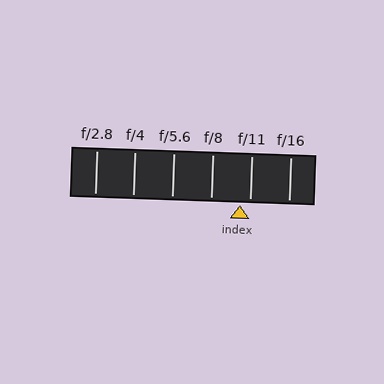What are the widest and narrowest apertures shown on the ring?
The widest aperture shown is f/2.8 and the narrowest is f/16.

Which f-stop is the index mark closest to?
The index mark is closest to f/11.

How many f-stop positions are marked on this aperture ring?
There are 6 f-stop positions marked.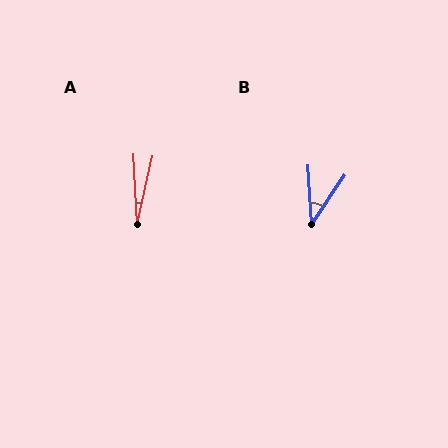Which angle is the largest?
B, at approximately 38 degrees.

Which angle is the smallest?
A, at approximately 16 degrees.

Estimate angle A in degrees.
Approximately 16 degrees.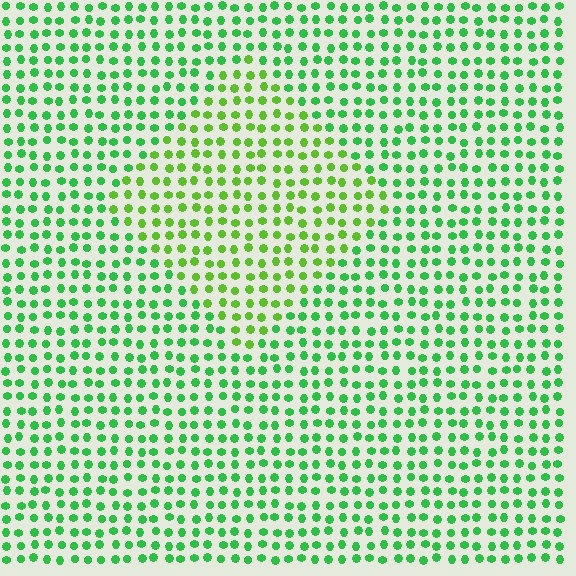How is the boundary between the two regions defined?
The boundary is defined purely by a slight shift in hue (about 30 degrees). Spacing, size, and orientation are identical on both sides.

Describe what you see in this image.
The image is filled with small green elements in a uniform arrangement. A diamond-shaped region is visible where the elements are tinted to a slightly different hue, forming a subtle color boundary.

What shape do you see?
I see a diamond.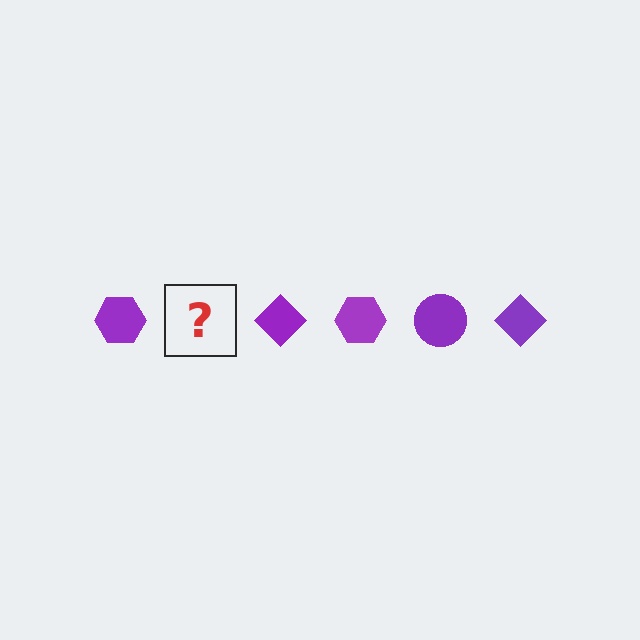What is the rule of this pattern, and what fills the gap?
The rule is that the pattern cycles through hexagon, circle, diamond shapes in purple. The gap should be filled with a purple circle.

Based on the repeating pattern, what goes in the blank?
The blank should be a purple circle.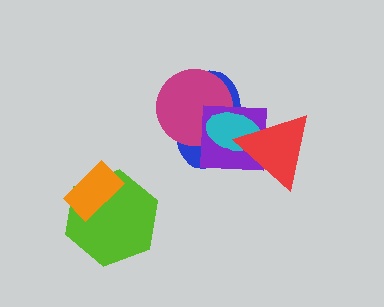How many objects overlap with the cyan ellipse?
4 objects overlap with the cyan ellipse.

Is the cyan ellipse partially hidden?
Yes, it is partially covered by another shape.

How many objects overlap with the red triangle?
3 objects overlap with the red triangle.